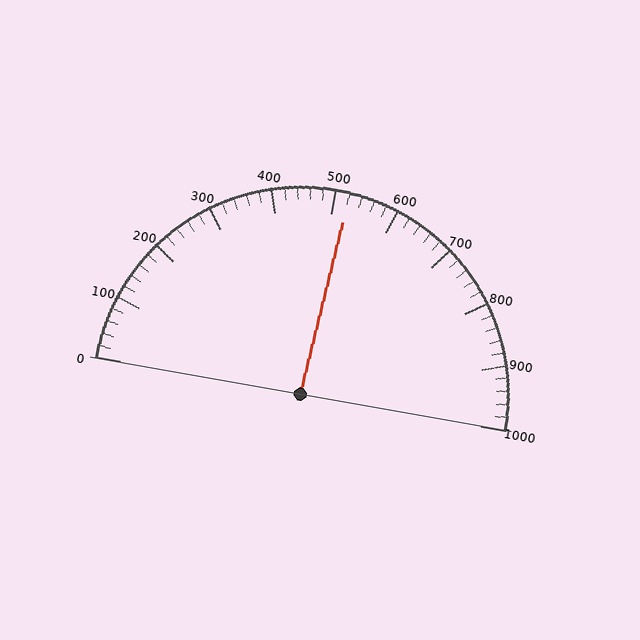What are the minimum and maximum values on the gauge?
The gauge ranges from 0 to 1000.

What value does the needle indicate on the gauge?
The needle indicates approximately 520.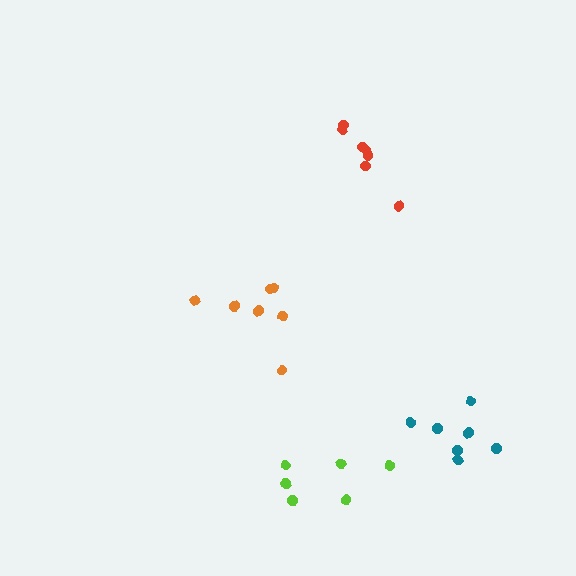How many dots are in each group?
Group 1: 7 dots, Group 2: 7 dots, Group 3: 6 dots, Group 4: 7 dots (27 total).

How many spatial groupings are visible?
There are 4 spatial groupings.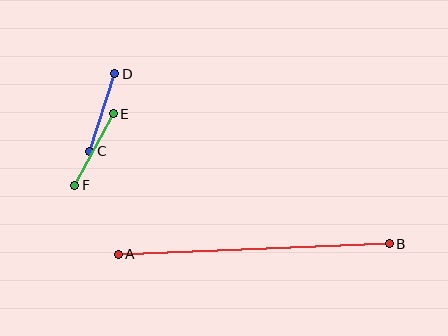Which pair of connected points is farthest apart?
Points A and B are farthest apart.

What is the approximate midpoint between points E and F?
The midpoint is at approximately (94, 150) pixels.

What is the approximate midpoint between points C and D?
The midpoint is at approximately (102, 112) pixels.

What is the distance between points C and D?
The distance is approximately 82 pixels.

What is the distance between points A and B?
The distance is approximately 271 pixels.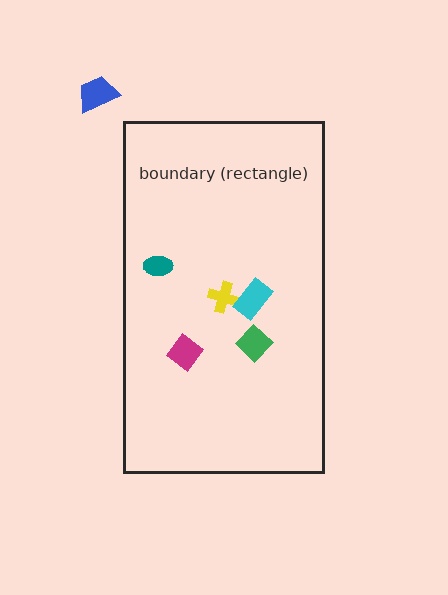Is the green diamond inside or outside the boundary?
Inside.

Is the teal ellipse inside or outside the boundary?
Inside.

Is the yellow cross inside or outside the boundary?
Inside.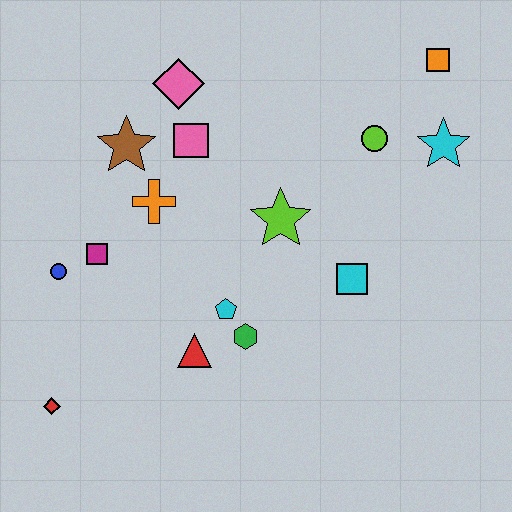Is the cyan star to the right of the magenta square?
Yes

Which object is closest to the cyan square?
The lime star is closest to the cyan square.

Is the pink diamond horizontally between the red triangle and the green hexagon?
No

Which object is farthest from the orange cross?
The orange square is farthest from the orange cross.